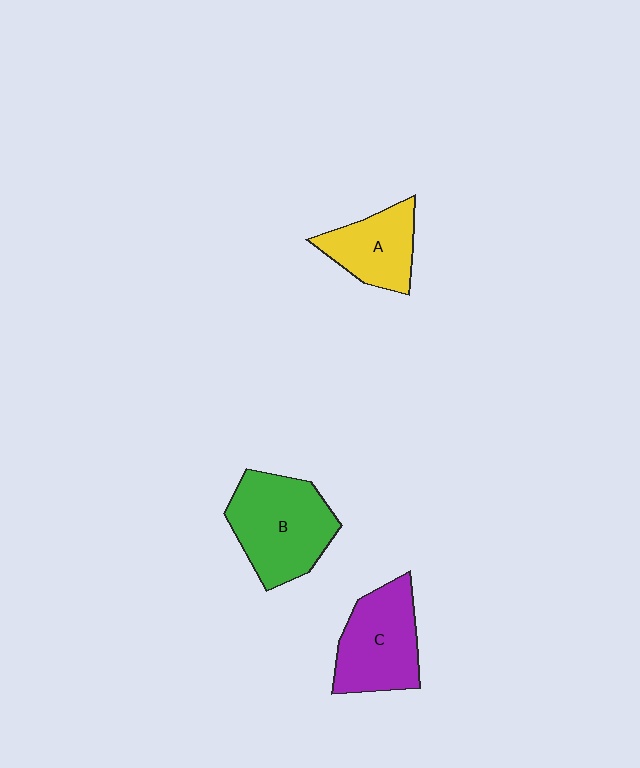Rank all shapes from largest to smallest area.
From largest to smallest: B (green), C (purple), A (yellow).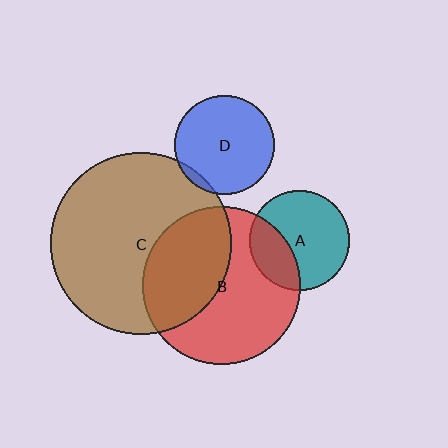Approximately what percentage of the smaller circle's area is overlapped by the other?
Approximately 40%.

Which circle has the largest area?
Circle C (brown).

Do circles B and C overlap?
Yes.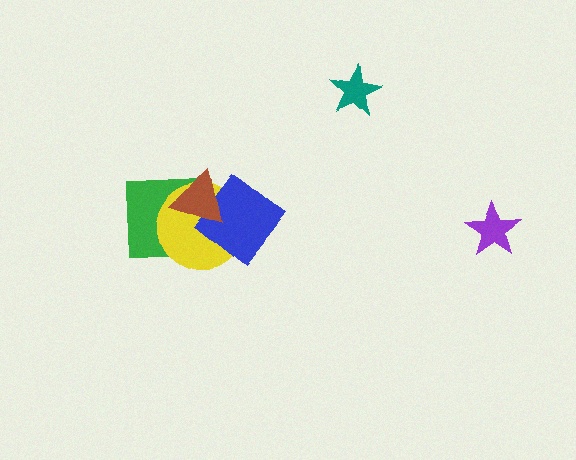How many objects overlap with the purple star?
0 objects overlap with the purple star.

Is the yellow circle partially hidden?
Yes, it is partially covered by another shape.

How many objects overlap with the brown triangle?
3 objects overlap with the brown triangle.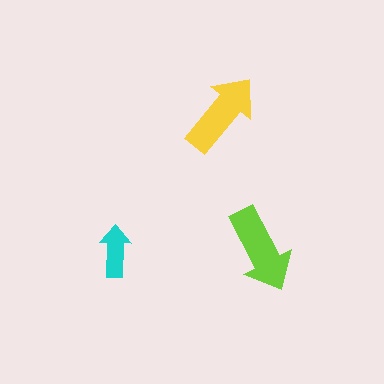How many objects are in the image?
There are 3 objects in the image.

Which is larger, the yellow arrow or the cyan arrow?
The yellow one.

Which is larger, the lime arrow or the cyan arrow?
The lime one.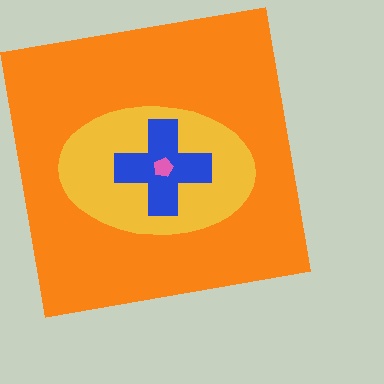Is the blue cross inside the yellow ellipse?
Yes.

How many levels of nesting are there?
4.